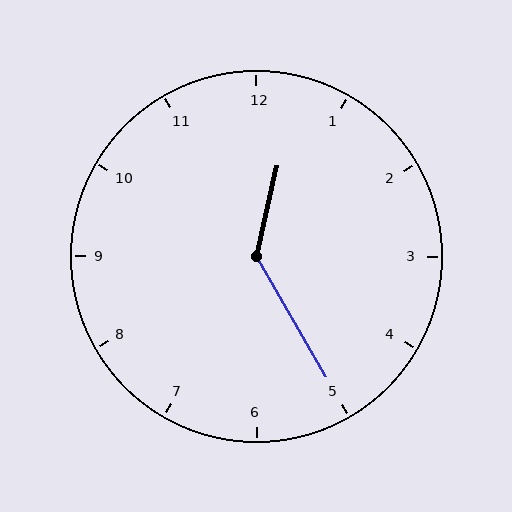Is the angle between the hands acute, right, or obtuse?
It is obtuse.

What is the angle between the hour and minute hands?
Approximately 138 degrees.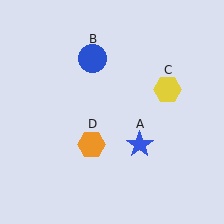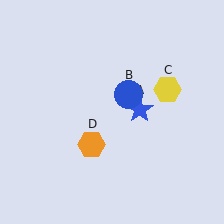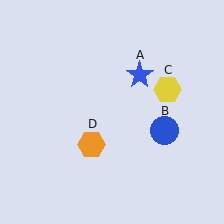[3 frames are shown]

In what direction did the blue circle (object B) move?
The blue circle (object B) moved down and to the right.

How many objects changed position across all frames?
2 objects changed position: blue star (object A), blue circle (object B).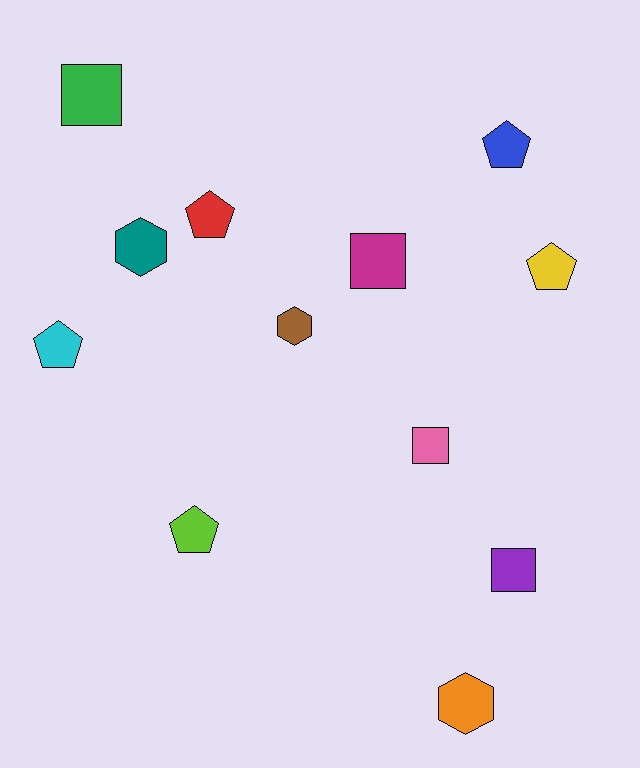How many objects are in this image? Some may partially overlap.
There are 12 objects.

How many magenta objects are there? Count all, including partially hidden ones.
There is 1 magenta object.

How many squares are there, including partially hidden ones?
There are 4 squares.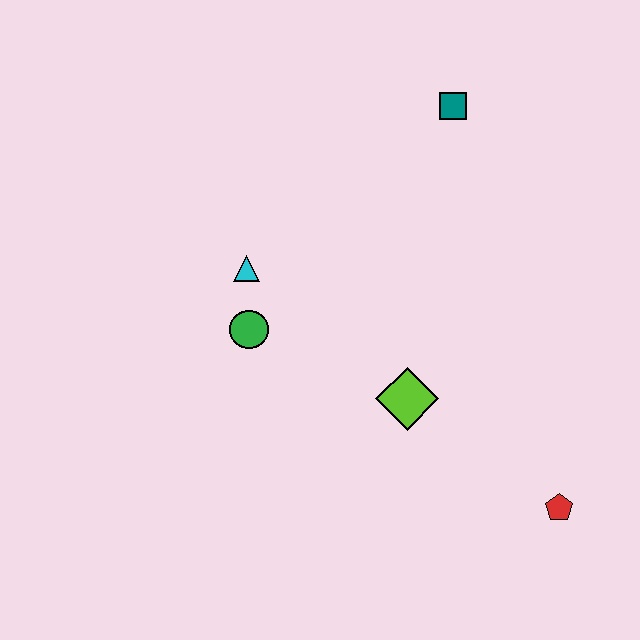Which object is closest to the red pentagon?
The lime diamond is closest to the red pentagon.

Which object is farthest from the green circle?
The red pentagon is farthest from the green circle.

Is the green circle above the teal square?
No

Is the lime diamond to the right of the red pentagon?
No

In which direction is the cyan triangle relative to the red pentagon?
The cyan triangle is to the left of the red pentagon.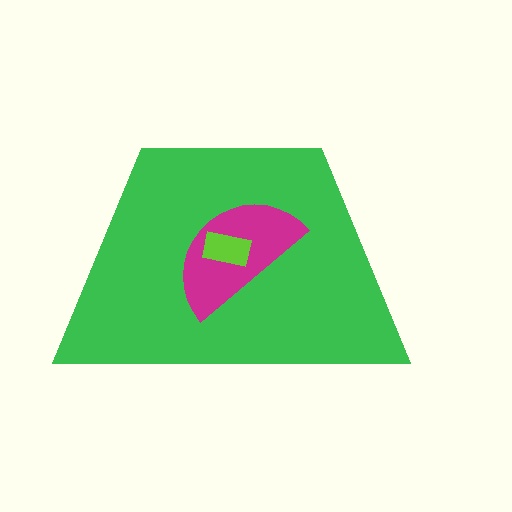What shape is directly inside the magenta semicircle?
The lime rectangle.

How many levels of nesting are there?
3.